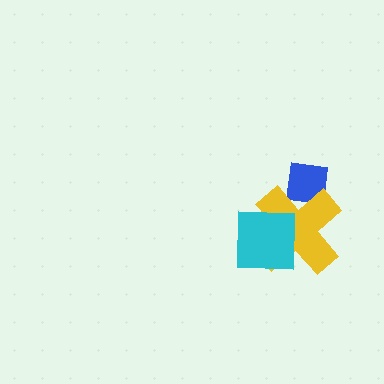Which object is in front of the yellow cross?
The cyan square is in front of the yellow cross.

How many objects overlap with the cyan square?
1 object overlaps with the cyan square.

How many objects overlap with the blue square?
1 object overlaps with the blue square.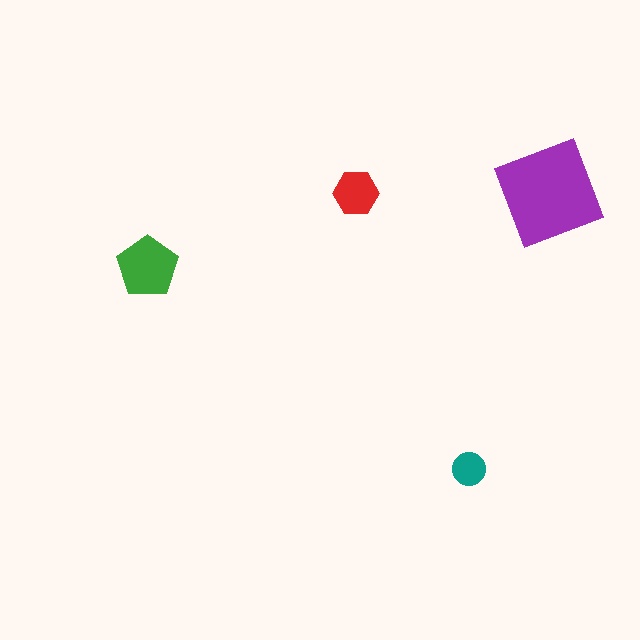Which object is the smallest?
The teal circle.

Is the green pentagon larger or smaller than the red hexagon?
Larger.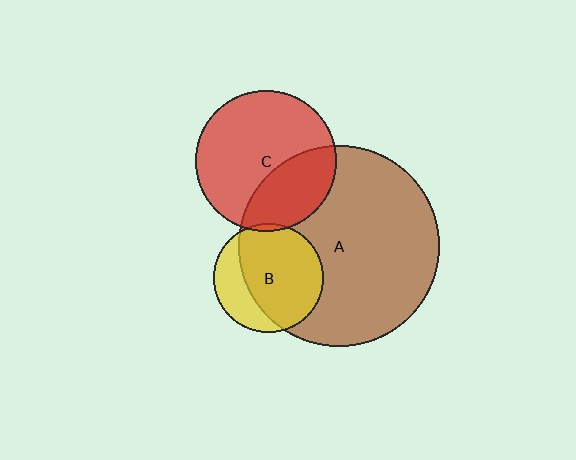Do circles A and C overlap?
Yes.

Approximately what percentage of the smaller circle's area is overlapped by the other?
Approximately 35%.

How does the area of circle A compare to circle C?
Approximately 2.0 times.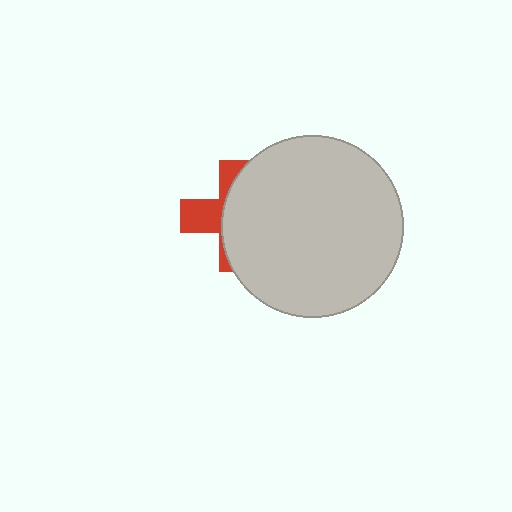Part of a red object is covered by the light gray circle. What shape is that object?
It is a cross.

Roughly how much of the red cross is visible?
A small part of it is visible (roughly 36%).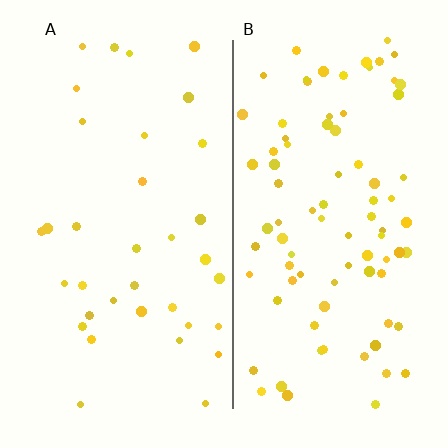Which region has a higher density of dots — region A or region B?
B (the right).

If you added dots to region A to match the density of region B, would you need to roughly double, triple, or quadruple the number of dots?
Approximately double.